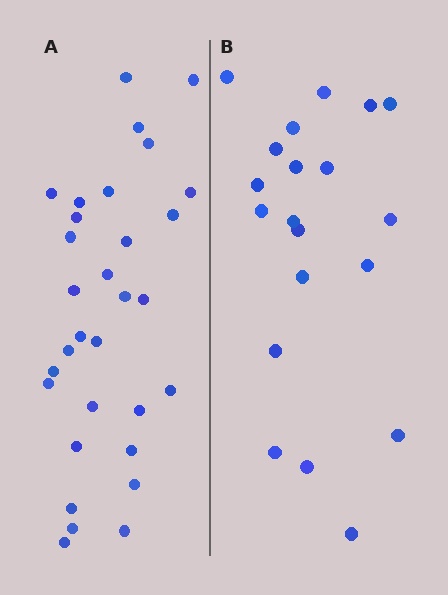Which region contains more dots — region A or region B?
Region A (the left region) has more dots.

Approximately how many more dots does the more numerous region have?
Region A has roughly 12 or so more dots than region B.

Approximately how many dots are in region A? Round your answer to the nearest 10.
About 30 dots. (The exact count is 31, which rounds to 30.)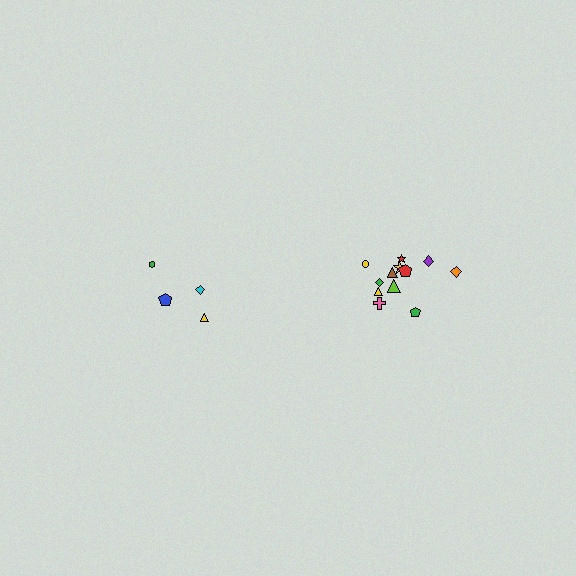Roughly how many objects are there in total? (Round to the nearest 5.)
Roughly 15 objects in total.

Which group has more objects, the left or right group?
The right group.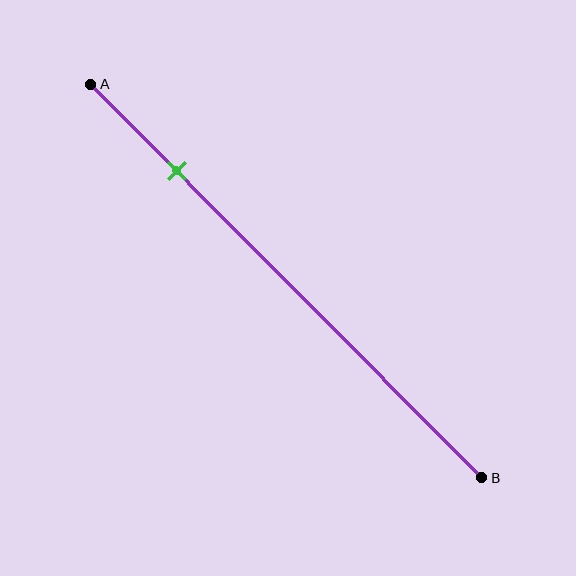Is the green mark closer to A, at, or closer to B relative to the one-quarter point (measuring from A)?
The green mark is approximately at the one-quarter point of segment AB.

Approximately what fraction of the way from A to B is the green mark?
The green mark is approximately 20% of the way from A to B.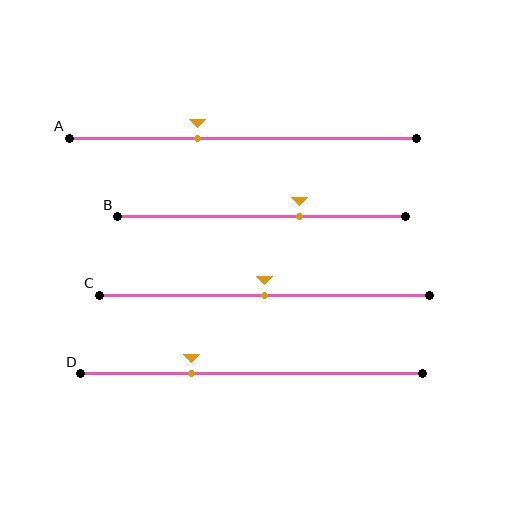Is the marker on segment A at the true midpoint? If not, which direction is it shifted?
No, the marker on segment A is shifted to the left by about 13% of the segment length.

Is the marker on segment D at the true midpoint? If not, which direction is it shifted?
No, the marker on segment D is shifted to the left by about 18% of the segment length.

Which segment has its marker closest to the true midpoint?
Segment C has its marker closest to the true midpoint.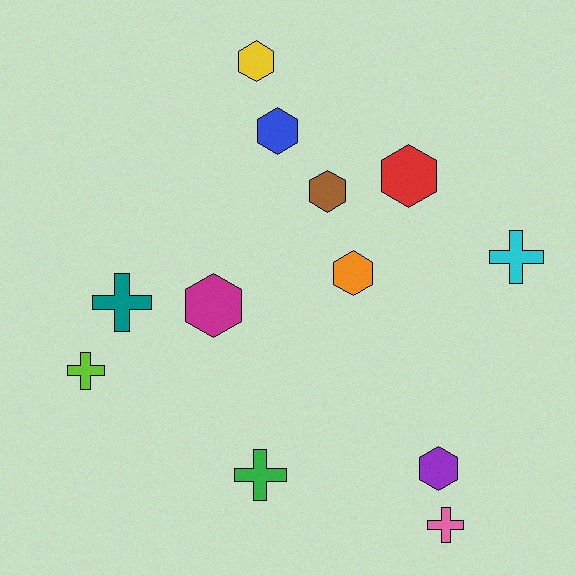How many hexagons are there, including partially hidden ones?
There are 7 hexagons.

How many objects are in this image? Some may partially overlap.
There are 12 objects.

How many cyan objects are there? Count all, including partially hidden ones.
There is 1 cyan object.